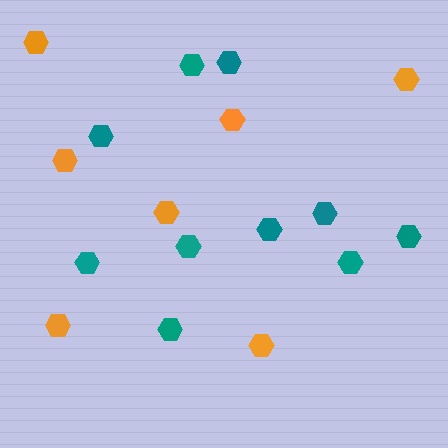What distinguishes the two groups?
There are 2 groups: one group of orange hexagons (7) and one group of teal hexagons (10).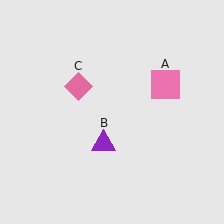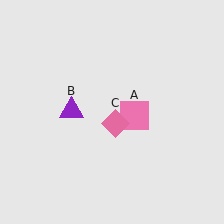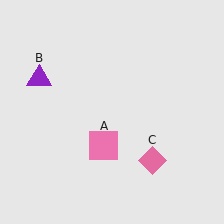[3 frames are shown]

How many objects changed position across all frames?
3 objects changed position: pink square (object A), purple triangle (object B), pink diamond (object C).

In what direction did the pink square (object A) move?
The pink square (object A) moved down and to the left.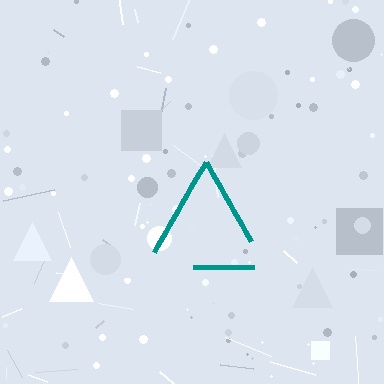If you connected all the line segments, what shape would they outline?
They would outline a triangle.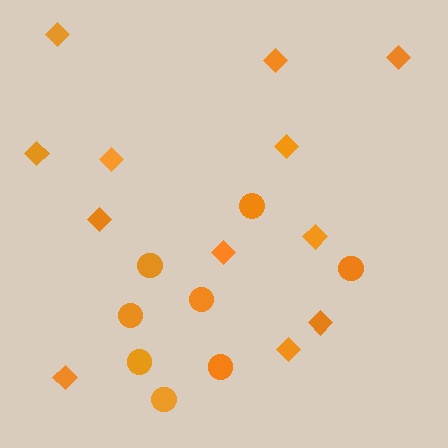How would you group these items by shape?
There are 2 groups: one group of diamonds (12) and one group of circles (8).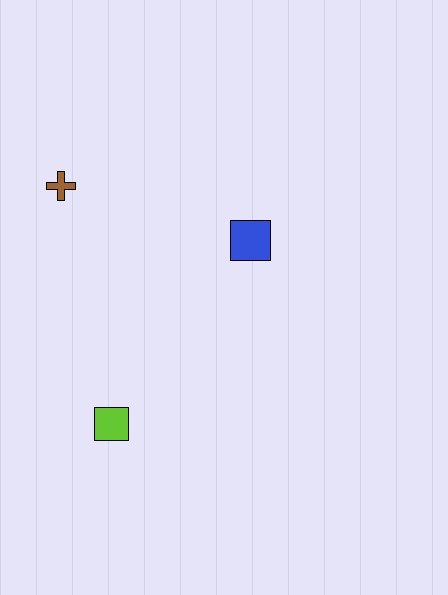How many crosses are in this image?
There is 1 cross.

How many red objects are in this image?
There are no red objects.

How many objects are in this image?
There are 3 objects.